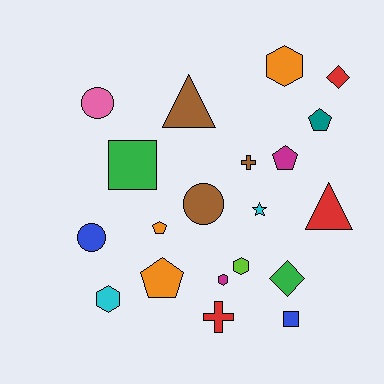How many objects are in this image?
There are 20 objects.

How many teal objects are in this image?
There is 1 teal object.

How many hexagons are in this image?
There are 4 hexagons.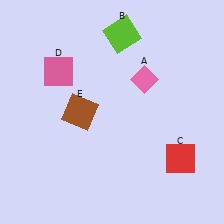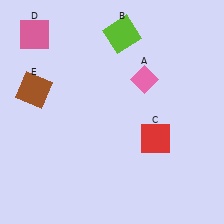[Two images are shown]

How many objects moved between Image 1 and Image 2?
3 objects moved between the two images.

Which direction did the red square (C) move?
The red square (C) moved left.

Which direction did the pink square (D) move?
The pink square (D) moved up.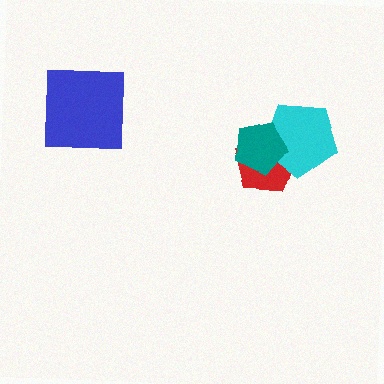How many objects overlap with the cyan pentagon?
2 objects overlap with the cyan pentagon.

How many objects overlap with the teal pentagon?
2 objects overlap with the teal pentagon.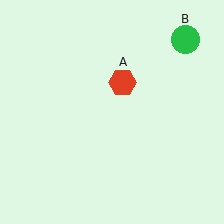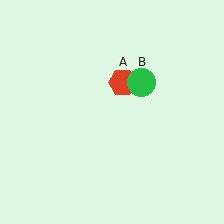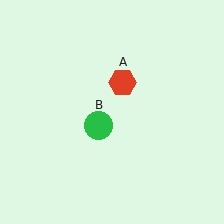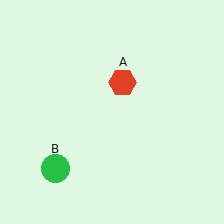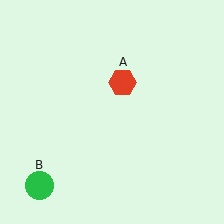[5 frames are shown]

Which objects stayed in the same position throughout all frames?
Red hexagon (object A) remained stationary.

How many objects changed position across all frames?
1 object changed position: green circle (object B).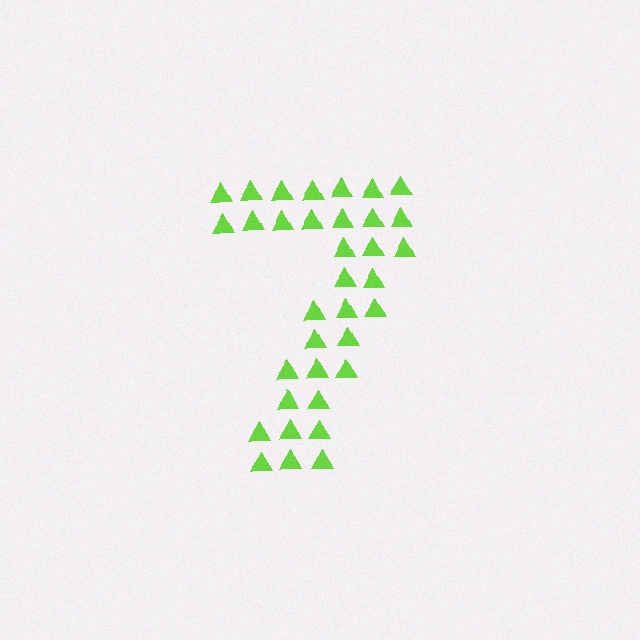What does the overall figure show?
The overall figure shows the digit 7.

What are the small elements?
The small elements are triangles.